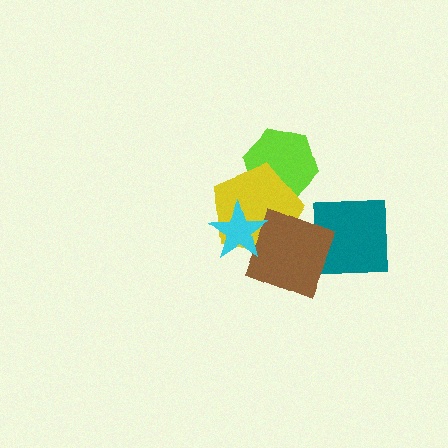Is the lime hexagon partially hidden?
Yes, it is partially covered by another shape.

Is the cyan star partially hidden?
No, no other shape covers it.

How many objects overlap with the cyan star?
2 objects overlap with the cyan star.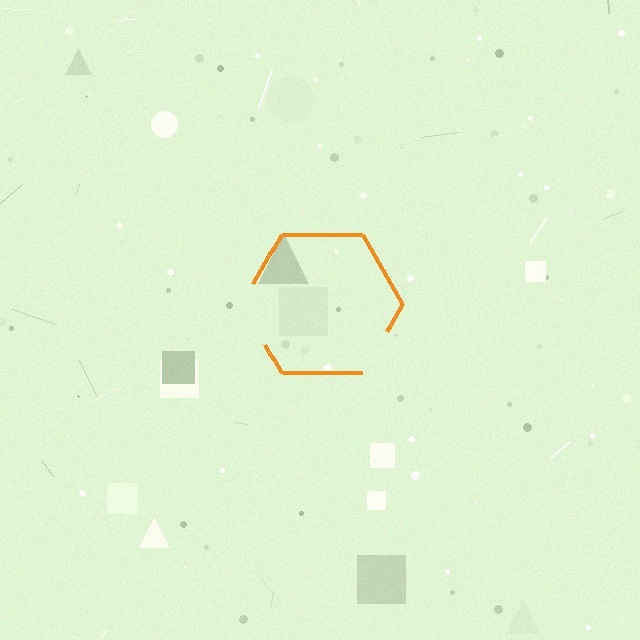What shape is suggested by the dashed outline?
The dashed outline suggests a hexagon.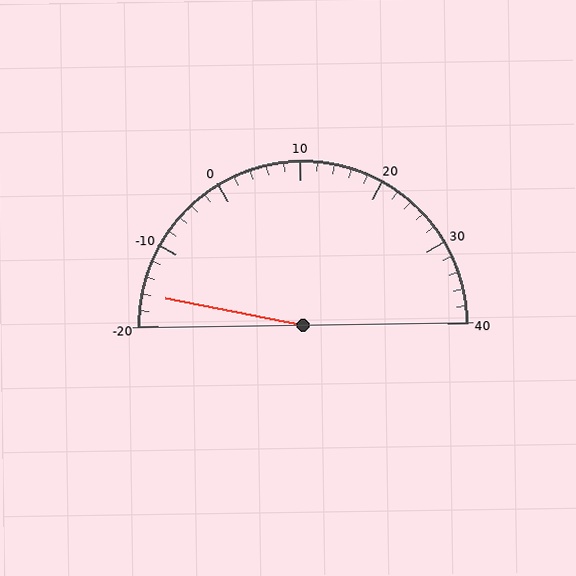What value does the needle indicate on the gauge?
The needle indicates approximately -16.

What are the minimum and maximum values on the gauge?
The gauge ranges from -20 to 40.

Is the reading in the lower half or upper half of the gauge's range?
The reading is in the lower half of the range (-20 to 40).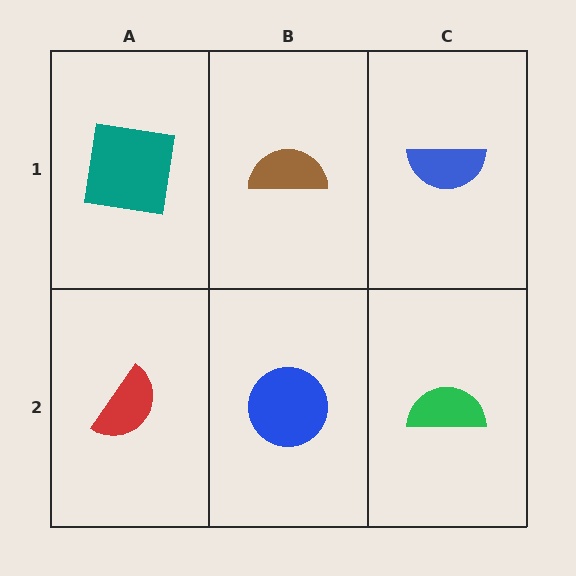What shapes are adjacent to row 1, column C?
A green semicircle (row 2, column C), a brown semicircle (row 1, column B).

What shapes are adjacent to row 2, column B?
A brown semicircle (row 1, column B), a red semicircle (row 2, column A), a green semicircle (row 2, column C).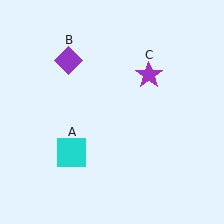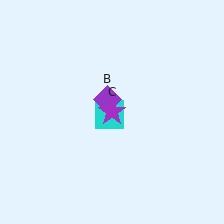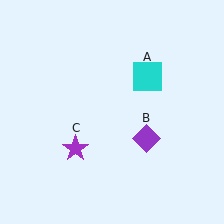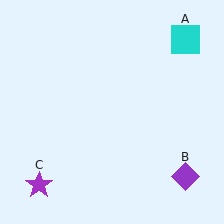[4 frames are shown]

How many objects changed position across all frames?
3 objects changed position: cyan square (object A), purple diamond (object B), purple star (object C).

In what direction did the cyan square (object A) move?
The cyan square (object A) moved up and to the right.